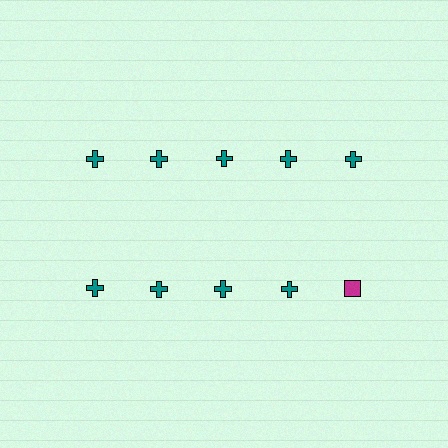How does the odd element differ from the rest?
It differs in both color (magenta instead of teal) and shape (square instead of cross).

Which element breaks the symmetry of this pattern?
The magenta square in the second row, rightmost column breaks the symmetry. All other shapes are teal crosses.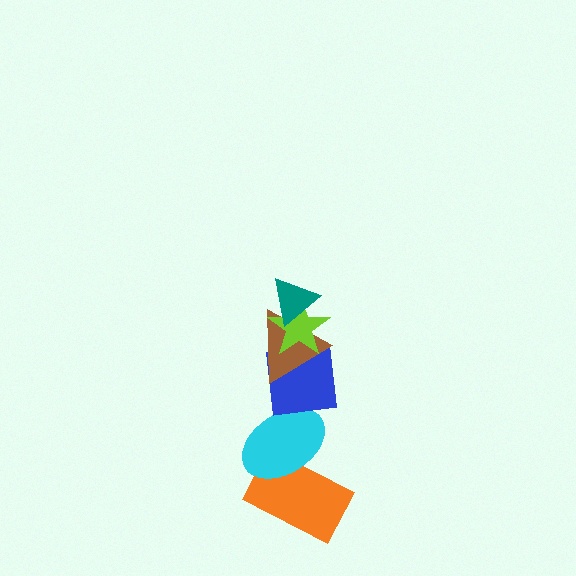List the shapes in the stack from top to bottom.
From top to bottom: the teal triangle, the lime star, the brown triangle, the blue square, the cyan ellipse, the orange rectangle.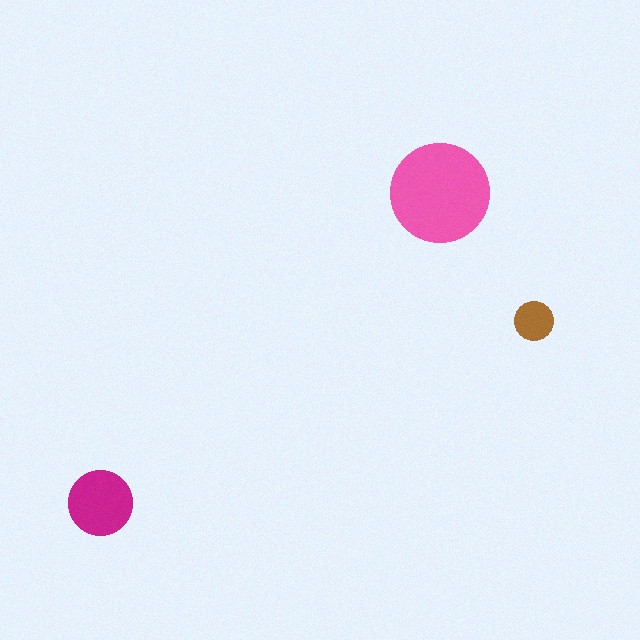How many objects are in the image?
There are 3 objects in the image.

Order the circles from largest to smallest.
the pink one, the magenta one, the brown one.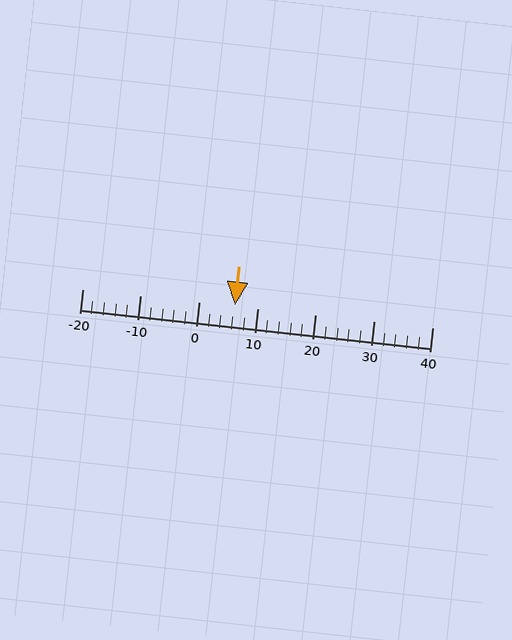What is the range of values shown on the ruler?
The ruler shows values from -20 to 40.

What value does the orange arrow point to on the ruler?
The orange arrow points to approximately 6.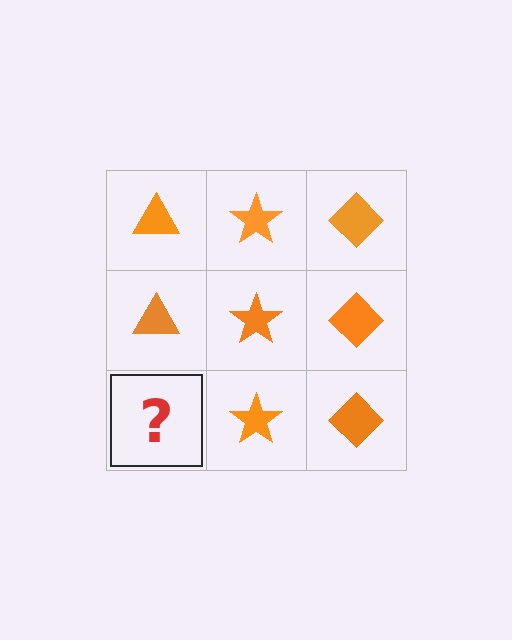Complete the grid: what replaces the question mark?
The question mark should be replaced with an orange triangle.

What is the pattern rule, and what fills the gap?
The rule is that each column has a consistent shape. The gap should be filled with an orange triangle.